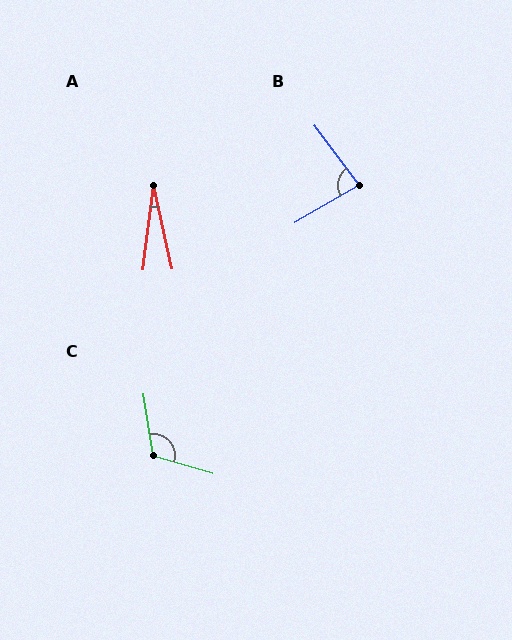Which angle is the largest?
C, at approximately 115 degrees.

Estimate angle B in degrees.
Approximately 83 degrees.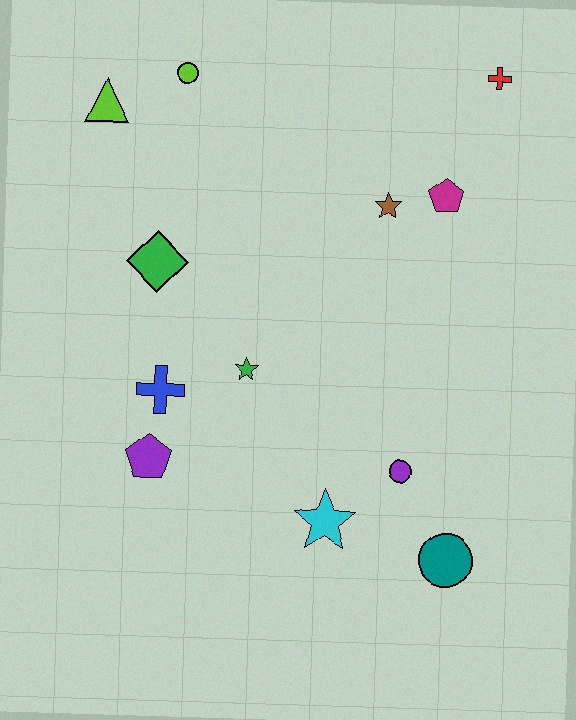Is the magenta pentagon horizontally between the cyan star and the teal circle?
Yes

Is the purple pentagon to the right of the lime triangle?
Yes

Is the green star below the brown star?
Yes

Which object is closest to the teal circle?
The purple circle is closest to the teal circle.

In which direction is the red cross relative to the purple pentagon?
The red cross is above the purple pentagon.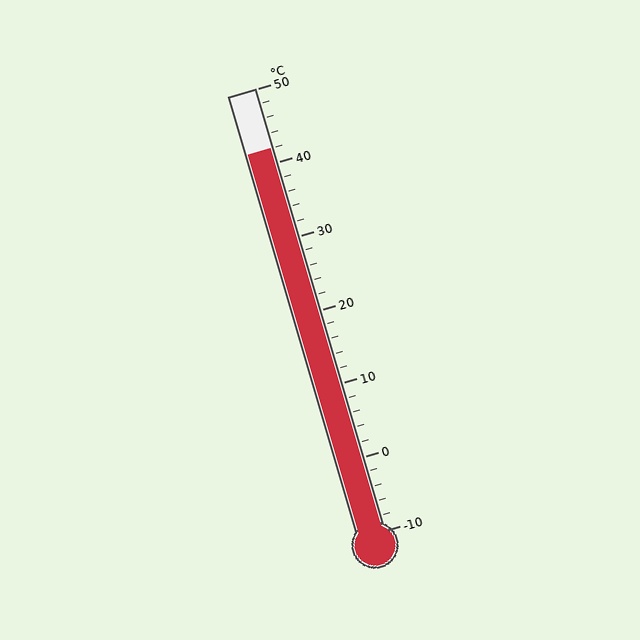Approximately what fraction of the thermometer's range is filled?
The thermometer is filled to approximately 85% of its range.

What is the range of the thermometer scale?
The thermometer scale ranges from -10°C to 50°C.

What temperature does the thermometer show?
The thermometer shows approximately 42°C.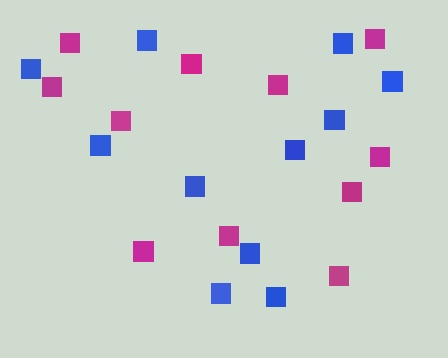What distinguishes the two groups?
There are 2 groups: one group of magenta squares (11) and one group of blue squares (11).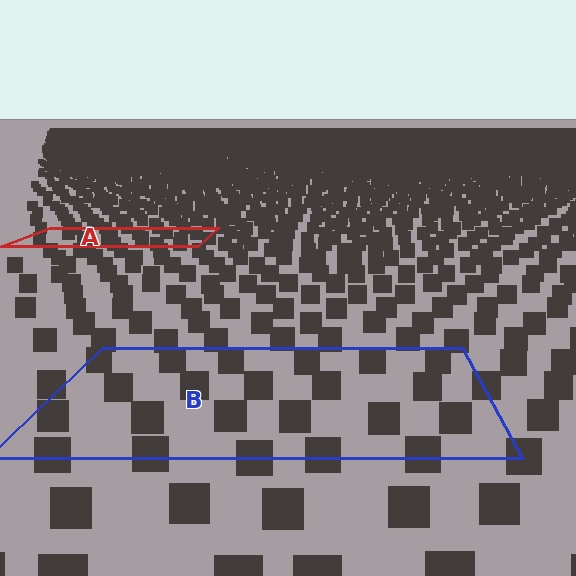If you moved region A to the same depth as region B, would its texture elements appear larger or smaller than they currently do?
They would appear larger. At a closer depth, the same texture elements are projected at a bigger on-screen size.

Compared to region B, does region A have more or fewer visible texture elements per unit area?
Region A has more texture elements per unit area — they are packed more densely because it is farther away.